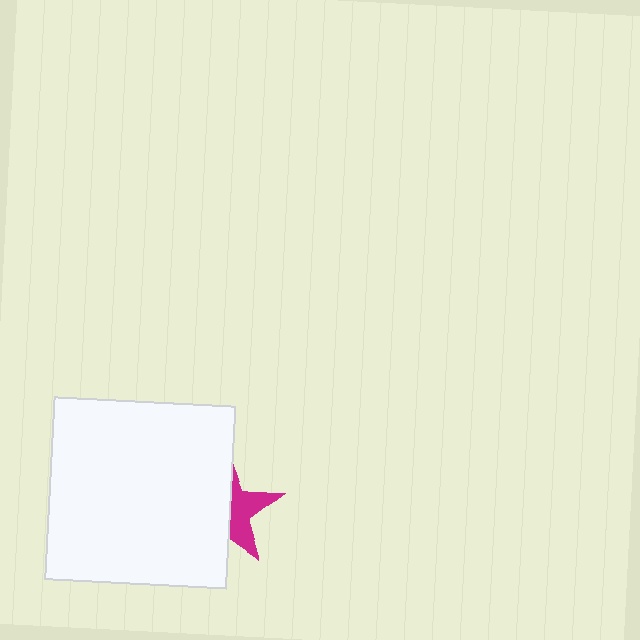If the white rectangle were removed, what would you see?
You would see the complete magenta star.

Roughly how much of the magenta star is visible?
A small part of it is visible (roughly 40%).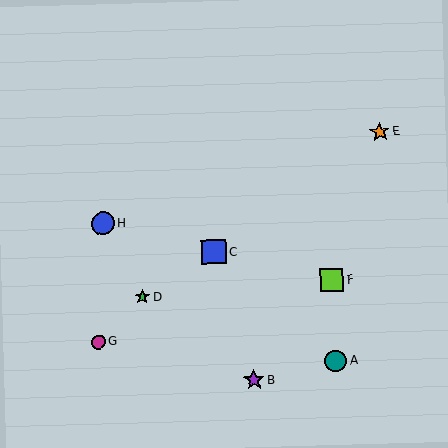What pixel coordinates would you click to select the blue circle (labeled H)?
Click at (103, 224) to select the blue circle H.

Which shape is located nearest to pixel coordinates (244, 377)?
The purple star (labeled B) at (254, 380) is nearest to that location.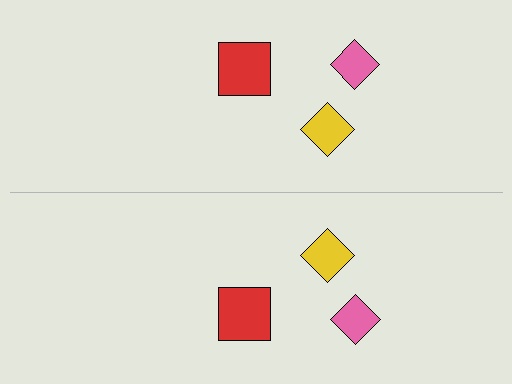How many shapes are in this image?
There are 6 shapes in this image.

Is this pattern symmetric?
Yes, this pattern has bilateral (reflection) symmetry.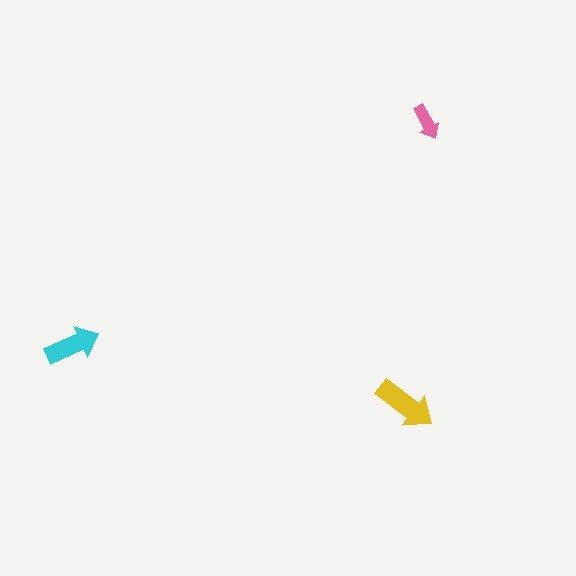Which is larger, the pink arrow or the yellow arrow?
The yellow one.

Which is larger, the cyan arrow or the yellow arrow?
The yellow one.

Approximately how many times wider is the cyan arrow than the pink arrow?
About 1.5 times wider.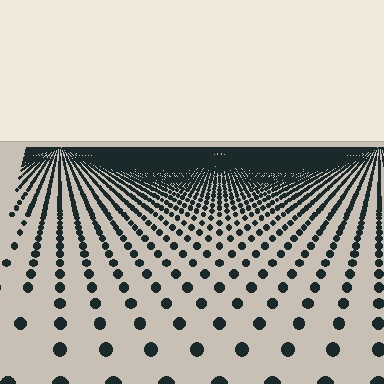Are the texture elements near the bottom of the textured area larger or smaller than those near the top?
Larger. Near the bottom, elements are closer to the viewer and appear at a bigger on-screen size.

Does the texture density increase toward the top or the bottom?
Density increases toward the top.